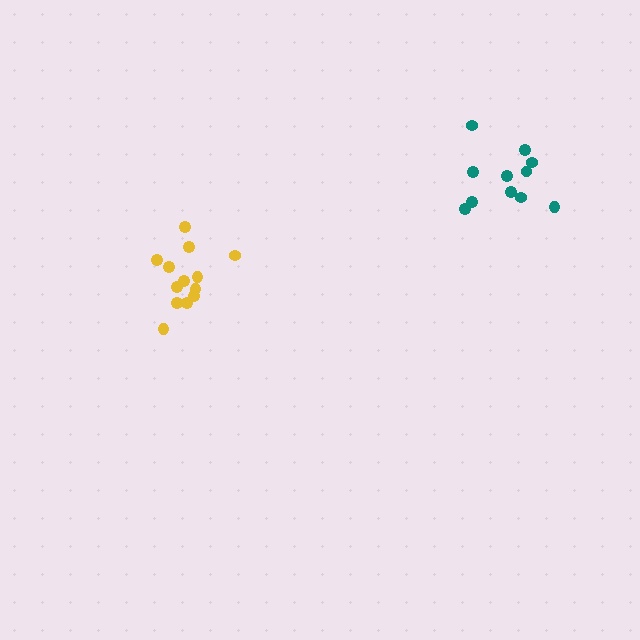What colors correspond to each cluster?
The clusters are colored: yellow, teal.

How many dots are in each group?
Group 1: 13 dots, Group 2: 11 dots (24 total).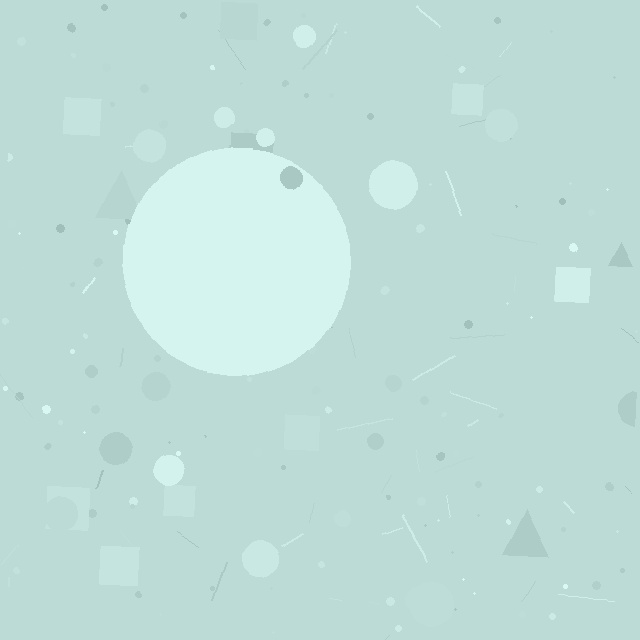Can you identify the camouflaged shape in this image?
The camouflaged shape is a circle.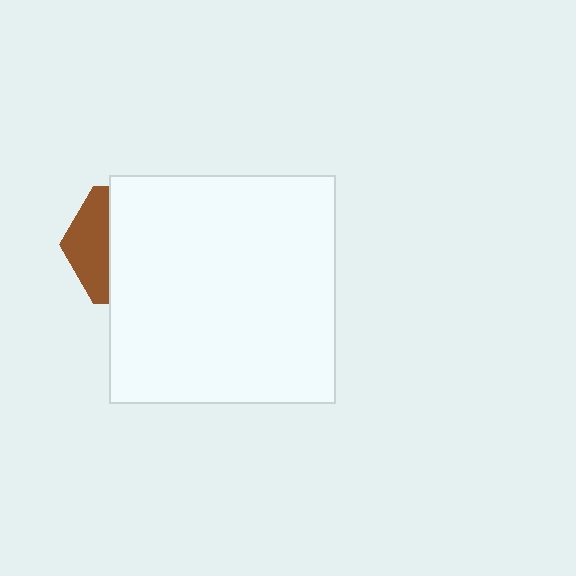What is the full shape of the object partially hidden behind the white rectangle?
The partially hidden object is a brown hexagon.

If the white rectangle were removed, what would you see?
You would see the complete brown hexagon.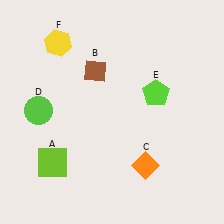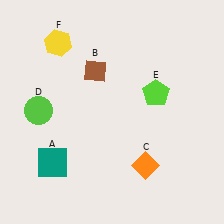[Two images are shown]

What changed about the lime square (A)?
In Image 1, A is lime. In Image 2, it changed to teal.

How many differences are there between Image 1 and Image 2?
There is 1 difference between the two images.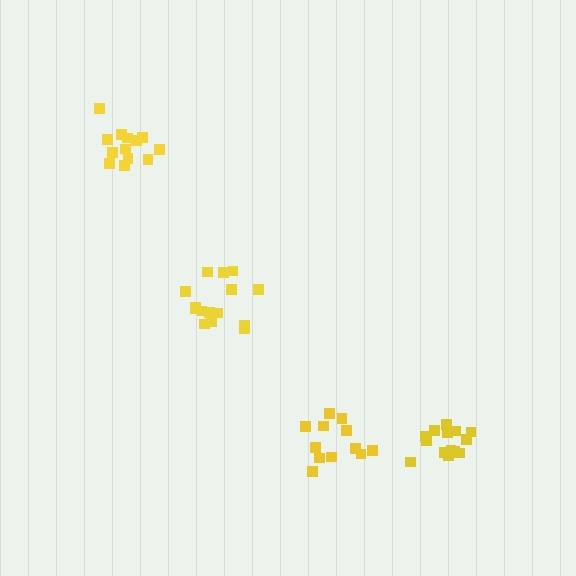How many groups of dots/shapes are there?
There are 4 groups.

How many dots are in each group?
Group 1: 13 dots, Group 2: 15 dots, Group 3: 15 dots, Group 4: 13 dots (56 total).